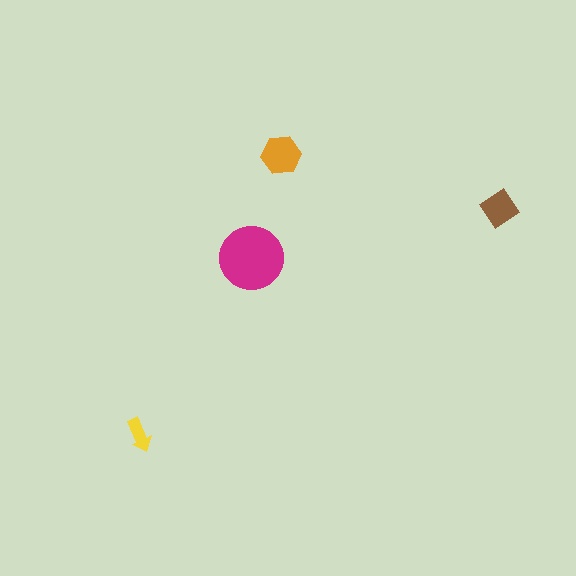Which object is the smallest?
The yellow arrow.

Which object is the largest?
The magenta circle.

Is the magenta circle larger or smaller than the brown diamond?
Larger.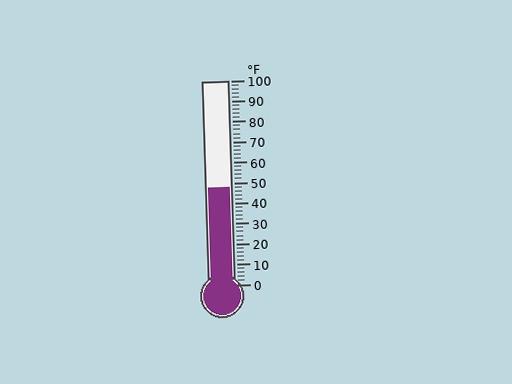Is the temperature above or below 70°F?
The temperature is below 70°F.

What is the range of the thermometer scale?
The thermometer scale ranges from 0°F to 100°F.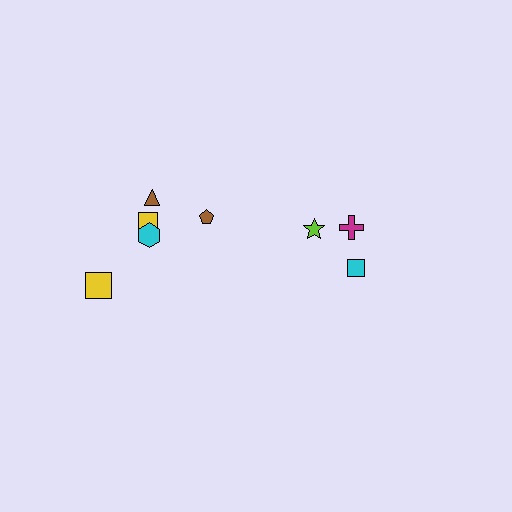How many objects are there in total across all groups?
There are 8 objects.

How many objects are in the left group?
There are 5 objects.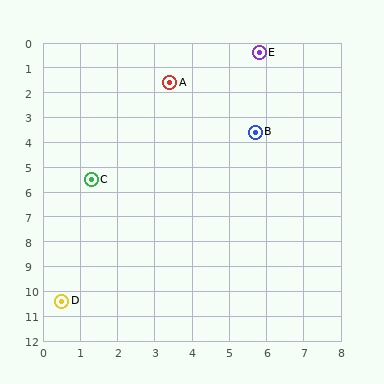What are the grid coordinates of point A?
Point A is at approximately (3.4, 1.6).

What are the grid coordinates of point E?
Point E is at approximately (5.8, 0.4).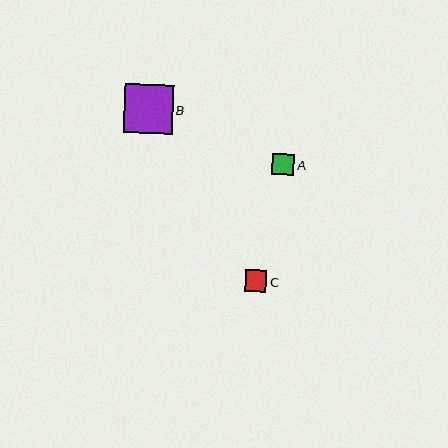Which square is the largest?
Square B is the largest with a size of approximately 49 pixels.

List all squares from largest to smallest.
From largest to smallest: B, A, C.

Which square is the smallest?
Square C is the smallest with a size of approximately 22 pixels.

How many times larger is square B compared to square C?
Square B is approximately 2.3 times the size of square C.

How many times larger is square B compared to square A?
Square B is approximately 2.3 times the size of square A.